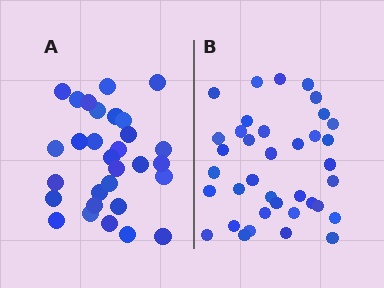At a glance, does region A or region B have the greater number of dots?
Region B (the right region) has more dots.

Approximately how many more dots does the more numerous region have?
Region B has roughly 8 or so more dots than region A.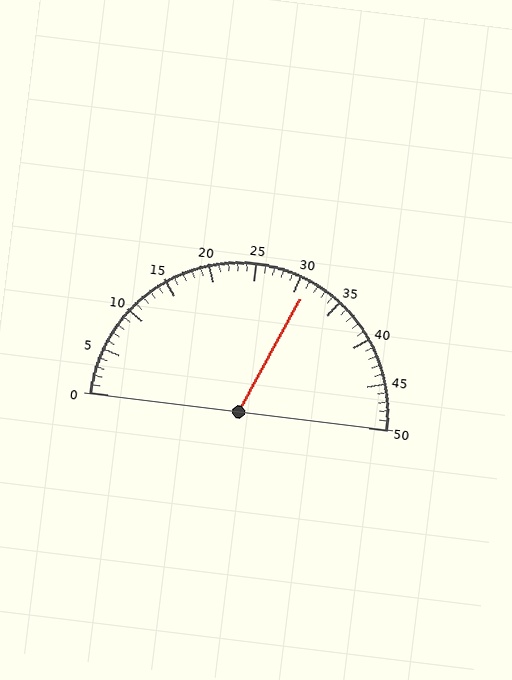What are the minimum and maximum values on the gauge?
The gauge ranges from 0 to 50.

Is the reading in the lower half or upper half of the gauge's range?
The reading is in the upper half of the range (0 to 50).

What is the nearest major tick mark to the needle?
The nearest major tick mark is 30.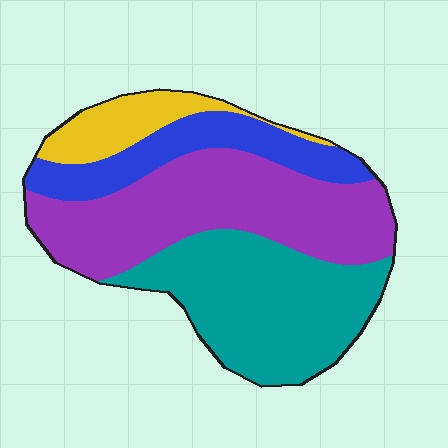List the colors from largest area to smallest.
From largest to smallest: purple, teal, blue, yellow.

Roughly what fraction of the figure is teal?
Teal takes up about one third (1/3) of the figure.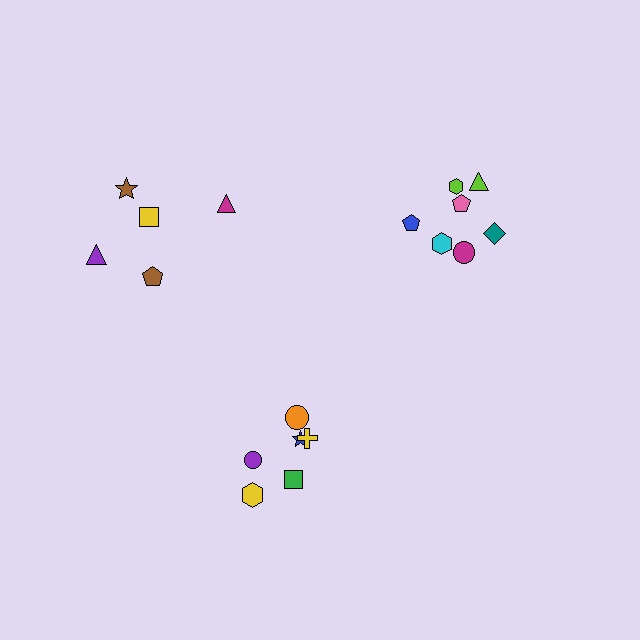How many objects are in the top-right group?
There are 7 objects.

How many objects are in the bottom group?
There are 6 objects.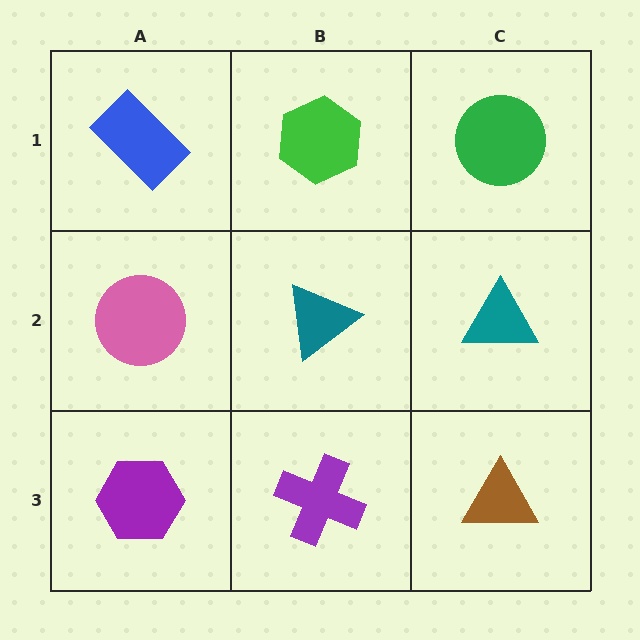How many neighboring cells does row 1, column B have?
3.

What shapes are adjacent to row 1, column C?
A teal triangle (row 2, column C), a green hexagon (row 1, column B).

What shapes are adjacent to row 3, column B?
A teal triangle (row 2, column B), a purple hexagon (row 3, column A), a brown triangle (row 3, column C).